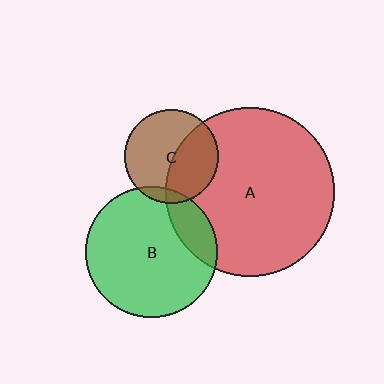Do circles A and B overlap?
Yes.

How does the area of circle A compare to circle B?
Approximately 1.6 times.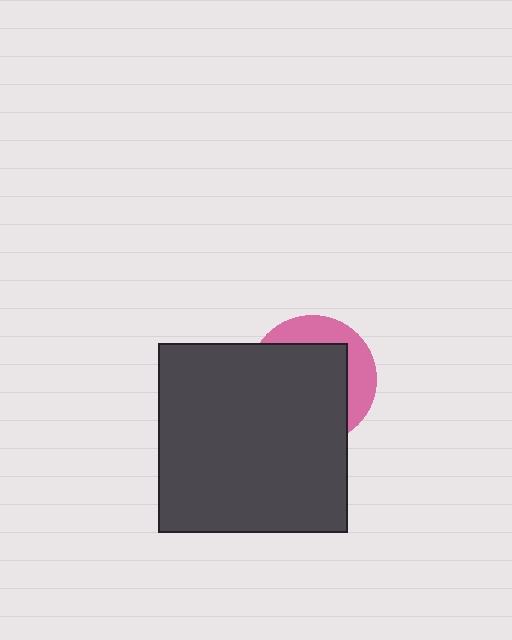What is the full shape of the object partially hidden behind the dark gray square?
The partially hidden object is a pink circle.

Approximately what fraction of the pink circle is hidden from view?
Roughly 68% of the pink circle is hidden behind the dark gray square.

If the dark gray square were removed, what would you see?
You would see the complete pink circle.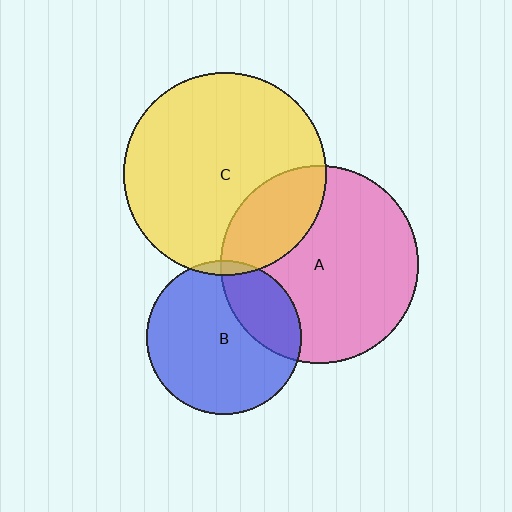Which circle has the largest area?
Circle C (yellow).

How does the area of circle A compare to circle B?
Approximately 1.6 times.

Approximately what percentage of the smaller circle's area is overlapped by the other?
Approximately 25%.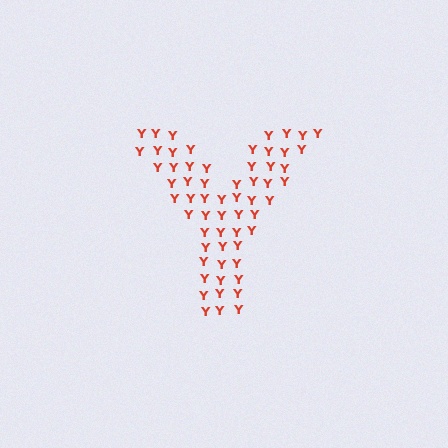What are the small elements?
The small elements are letter Y's.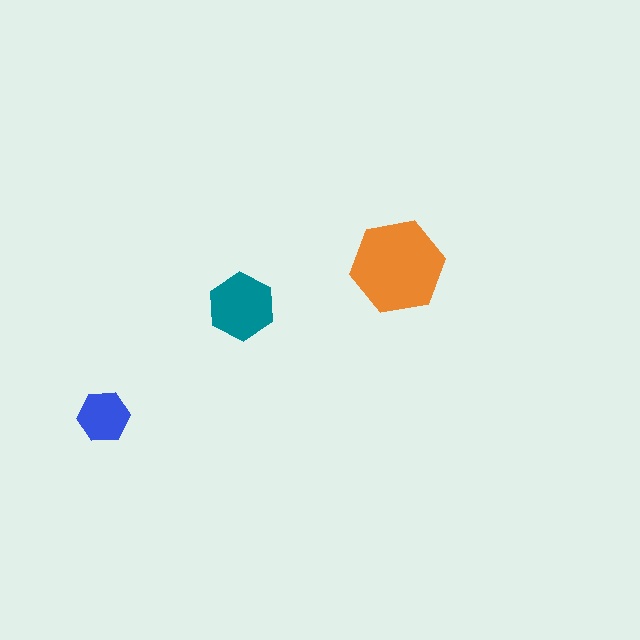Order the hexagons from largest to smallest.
the orange one, the teal one, the blue one.